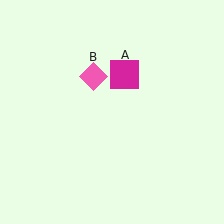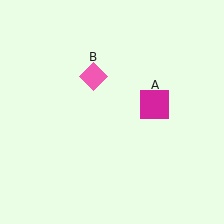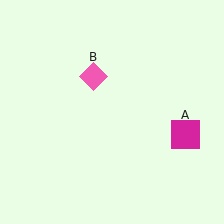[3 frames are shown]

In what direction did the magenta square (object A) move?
The magenta square (object A) moved down and to the right.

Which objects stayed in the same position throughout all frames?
Pink diamond (object B) remained stationary.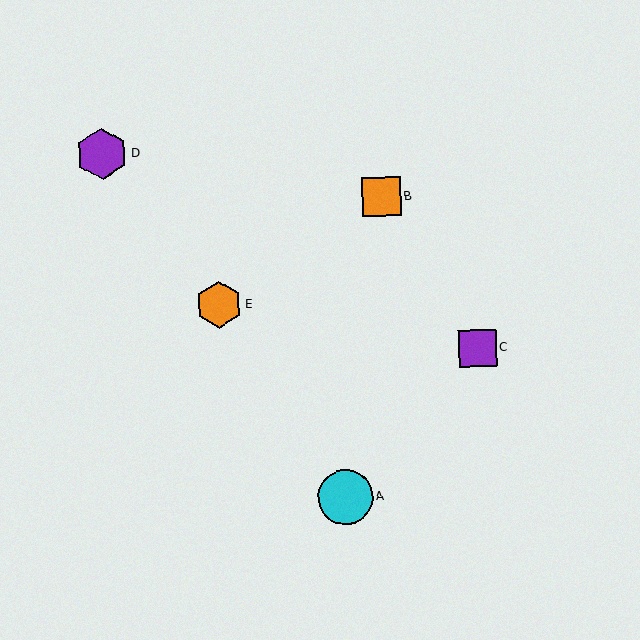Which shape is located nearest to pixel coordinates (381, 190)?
The orange square (labeled B) at (381, 196) is nearest to that location.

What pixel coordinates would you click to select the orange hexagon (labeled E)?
Click at (219, 305) to select the orange hexagon E.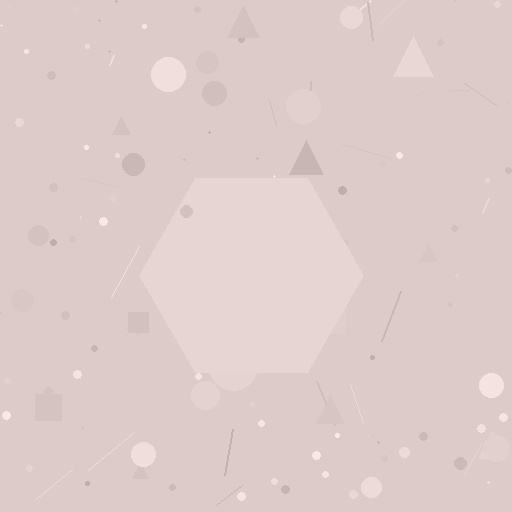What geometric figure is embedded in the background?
A hexagon is embedded in the background.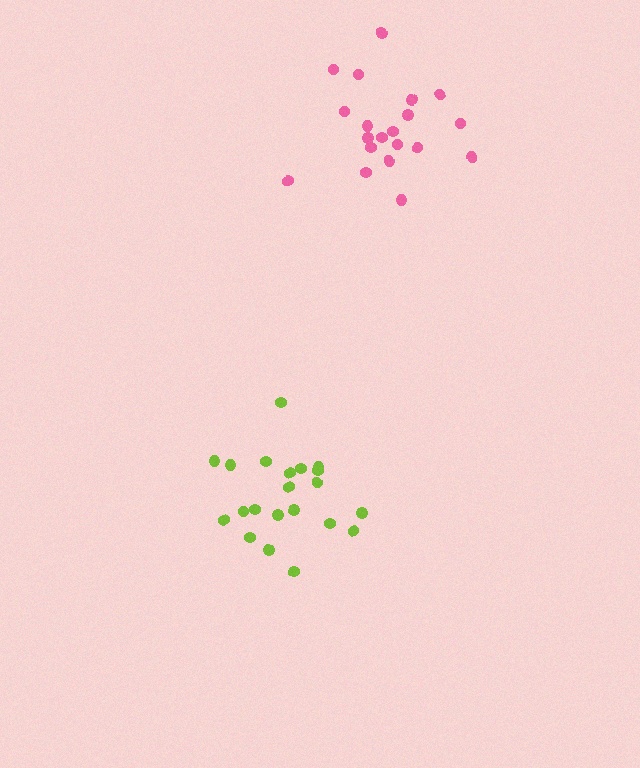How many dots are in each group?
Group 1: 20 dots, Group 2: 21 dots (41 total).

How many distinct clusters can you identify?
There are 2 distinct clusters.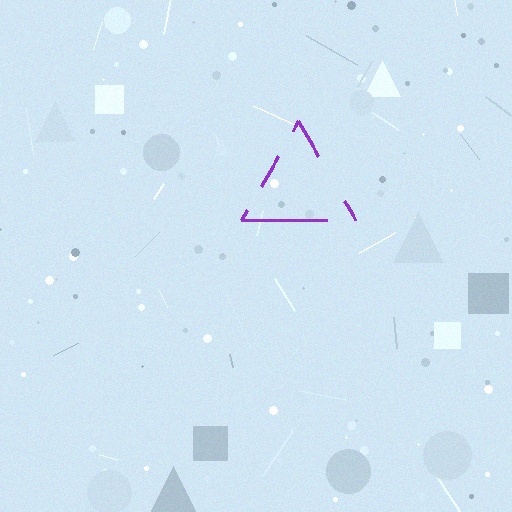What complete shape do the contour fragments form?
The contour fragments form a triangle.